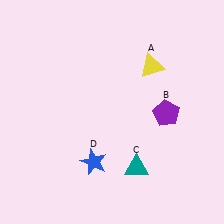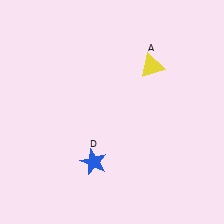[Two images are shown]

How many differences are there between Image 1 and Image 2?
There are 2 differences between the two images.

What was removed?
The teal triangle (C), the purple pentagon (B) were removed in Image 2.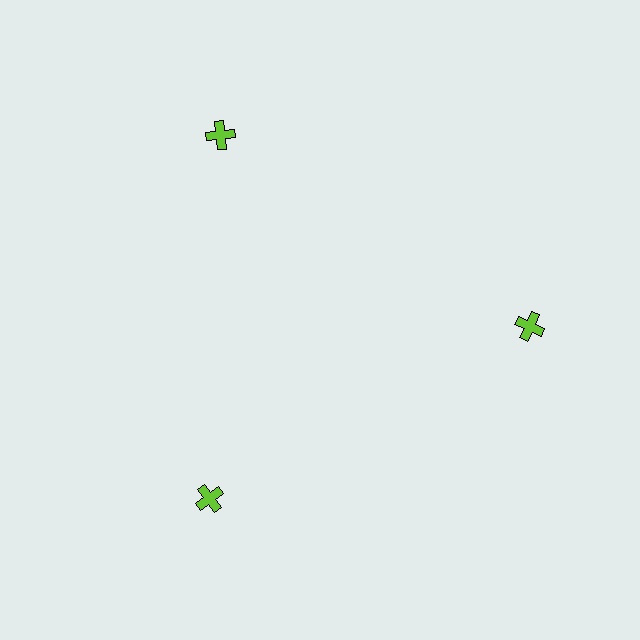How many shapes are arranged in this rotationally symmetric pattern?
There are 3 shapes, arranged in 3 groups of 1.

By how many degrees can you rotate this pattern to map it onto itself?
The pattern maps onto itself every 120 degrees of rotation.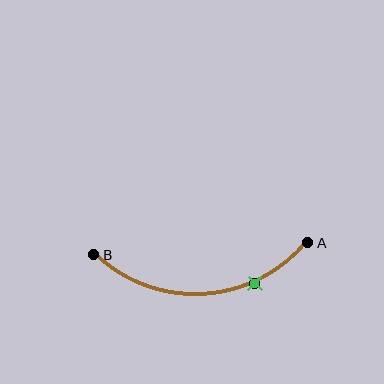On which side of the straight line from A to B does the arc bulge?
The arc bulges below the straight line connecting A and B.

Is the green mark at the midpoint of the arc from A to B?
No. The green mark lies on the arc but is closer to endpoint A. The arc midpoint would be at the point on the curve equidistant along the arc from both A and B.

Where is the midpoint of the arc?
The arc midpoint is the point on the curve farthest from the straight line joining A and B. It sits below that line.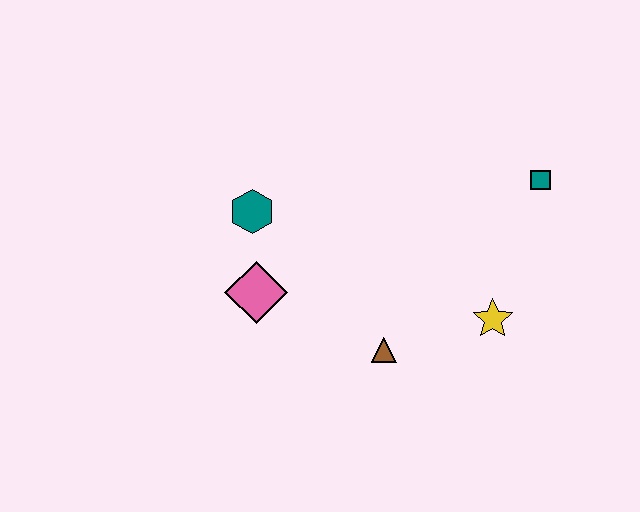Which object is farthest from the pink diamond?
The teal square is farthest from the pink diamond.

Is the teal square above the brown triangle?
Yes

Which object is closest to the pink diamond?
The teal hexagon is closest to the pink diamond.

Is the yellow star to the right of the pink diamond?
Yes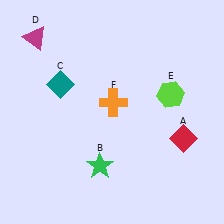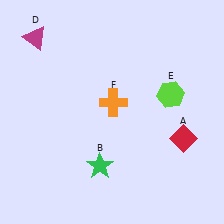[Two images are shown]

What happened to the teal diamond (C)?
The teal diamond (C) was removed in Image 2. It was in the top-left area of Image 1.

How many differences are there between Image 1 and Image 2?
There is 1 difference between the two images.